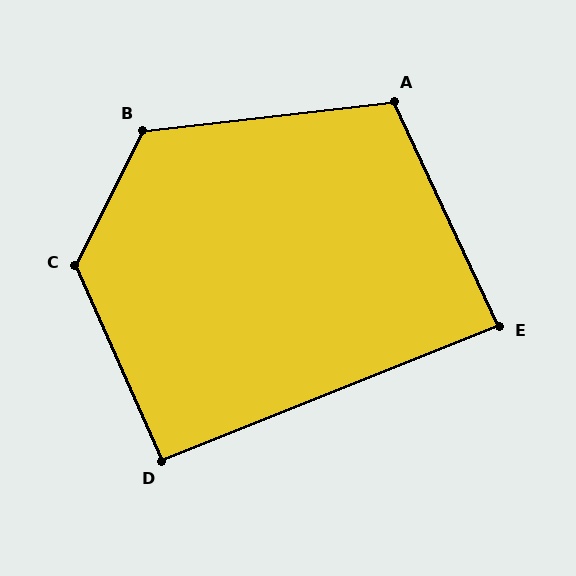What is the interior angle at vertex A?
Approximately 108 degrees (obtuse).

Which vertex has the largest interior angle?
C, at approximately 129 degrees.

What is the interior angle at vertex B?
Approximately 123 degrees (obtuse).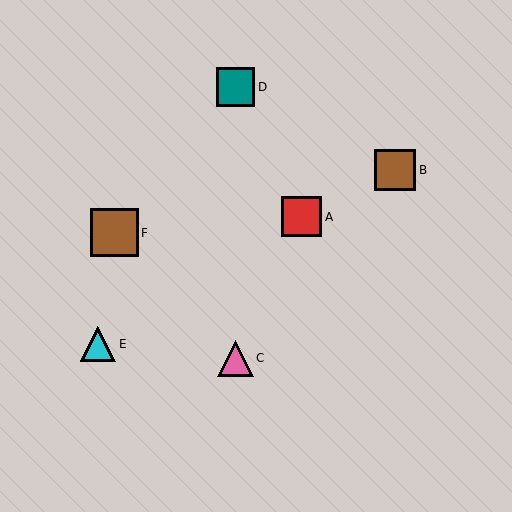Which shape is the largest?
The brown square (labeled F) is the largest.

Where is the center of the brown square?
The center of the brown square is at (395, 170).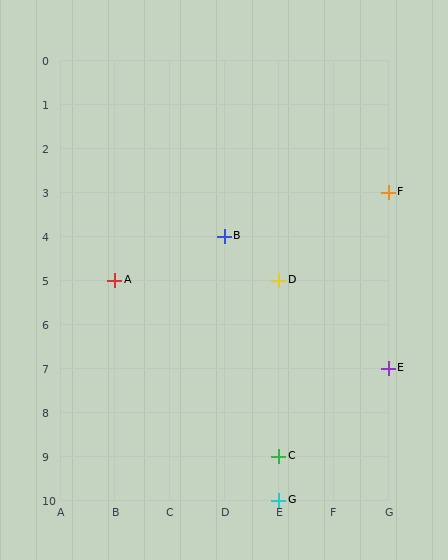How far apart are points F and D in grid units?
Points F and D are 2 columns and 2 rows apart (about 2.8 grid units diagonally).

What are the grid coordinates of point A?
Point A is at grid coordinates (B, 5).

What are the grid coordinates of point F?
Point F is at grid coordinates (G, 3).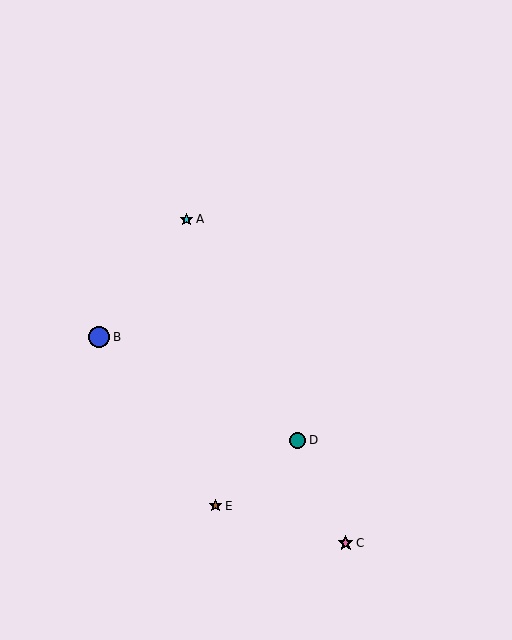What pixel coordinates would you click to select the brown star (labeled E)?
Click at (216, 506) to select the brown star E.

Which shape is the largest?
The blue circle (labeled B) is the largest.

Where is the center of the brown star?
The center of the brown star is at (216, 506).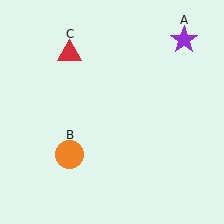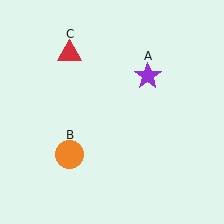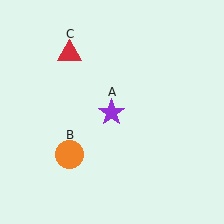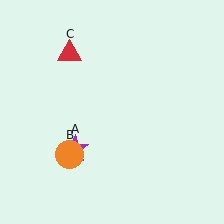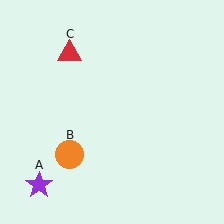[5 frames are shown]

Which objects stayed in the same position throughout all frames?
Orange circle (object B) and red triangle (object C) remained stationary.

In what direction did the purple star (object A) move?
The purple star (object A) moved down and to the left.